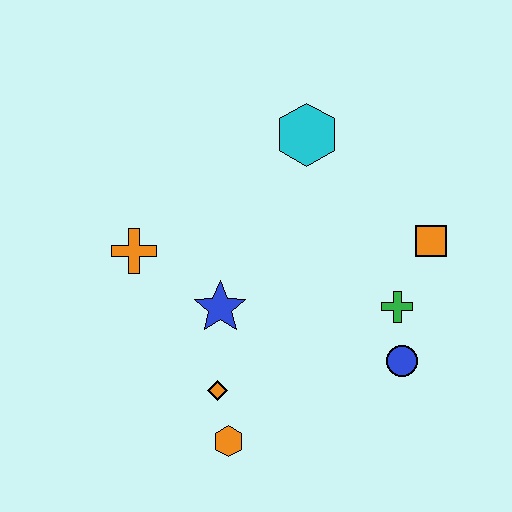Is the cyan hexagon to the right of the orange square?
No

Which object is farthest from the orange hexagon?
The cyan hexagon is farthest from the orange hexagon.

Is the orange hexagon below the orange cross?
Yes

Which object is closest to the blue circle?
The green cross is closest to the blue circle.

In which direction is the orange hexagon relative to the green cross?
The orange hexagon is to the left of the green cross.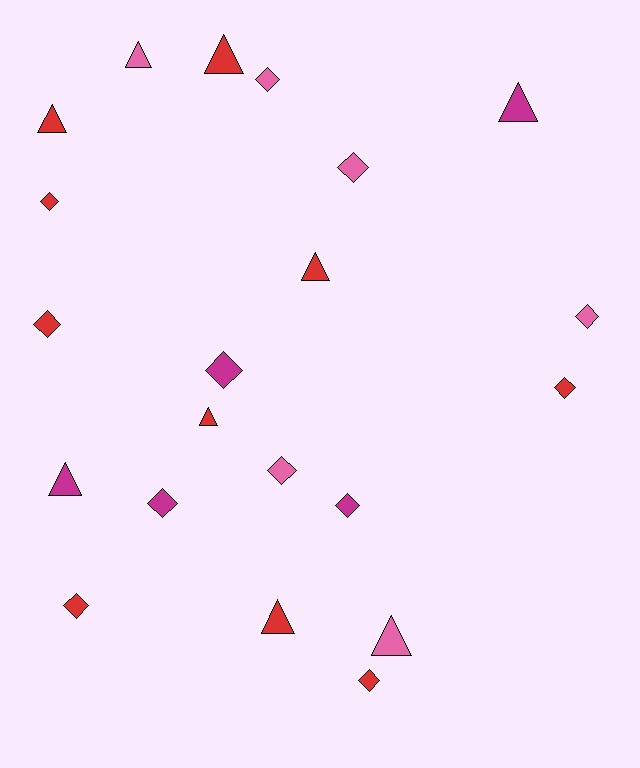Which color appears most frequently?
Red, with 10 objects.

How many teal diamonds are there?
There are no teal diamonds.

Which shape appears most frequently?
Diamond, with 12 objects.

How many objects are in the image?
There are 21 objects.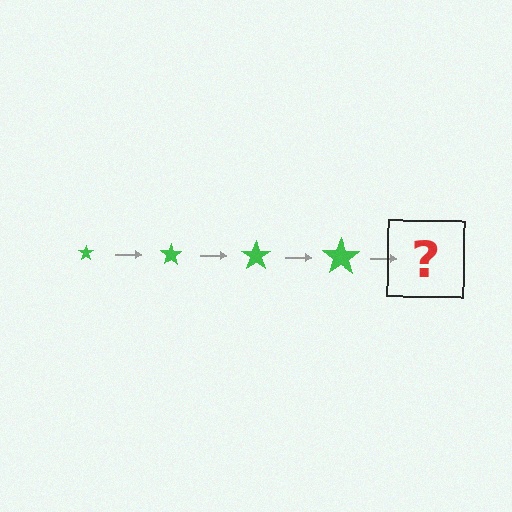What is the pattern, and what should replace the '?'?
The pattern is that the star gets progressively larger each step. The '?' should be a green star, larger than the previous one.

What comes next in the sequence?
The next element should be a green star, larger than the previous one.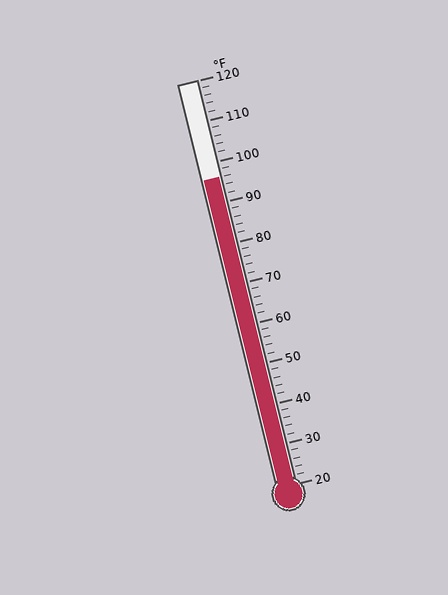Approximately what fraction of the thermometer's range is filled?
The thermometer is filled to approximately 75% of its range.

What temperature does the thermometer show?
The thermometer shows approximately 96°F.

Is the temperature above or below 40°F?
The temperature is above 40°F.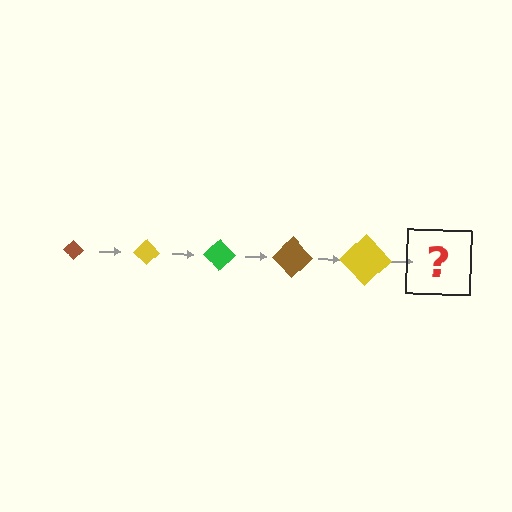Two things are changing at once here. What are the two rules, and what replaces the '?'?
The two rules are that the diamond grows larger each step and the color cycles through brown, yellow, and green. The '?' should be a green diamond, larger than the previous one.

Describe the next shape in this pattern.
It should be a green diamond, larger than the previous one.